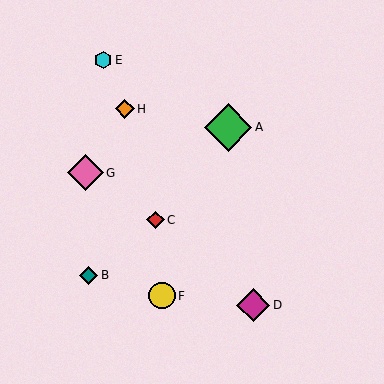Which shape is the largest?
The green diamond (labeled A) is the largest.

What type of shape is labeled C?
Shape C is a red diamond.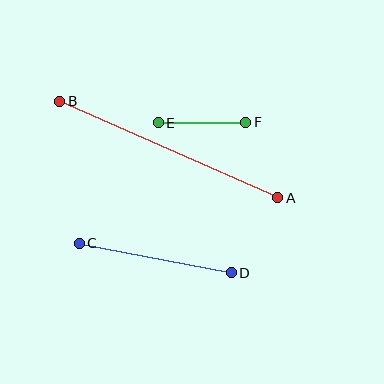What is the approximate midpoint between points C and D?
The midpoint is at approximately (155, 258) pixels.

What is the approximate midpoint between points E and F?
The midpoint is at approximately (202, 122) pixels.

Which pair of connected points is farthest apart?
Points A and B are farthest apart.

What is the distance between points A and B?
The distance is approximately 239 pixels.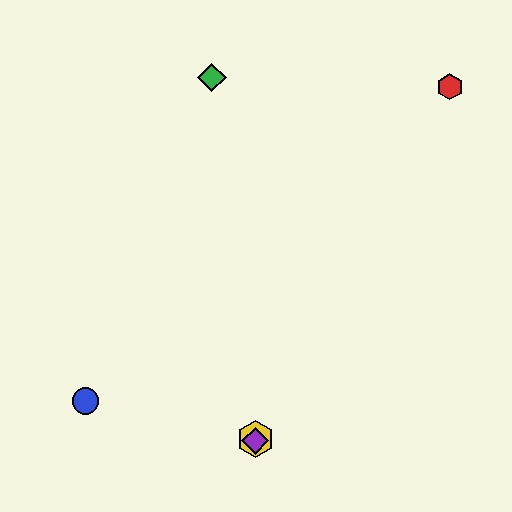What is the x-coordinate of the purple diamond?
The purple diamond is at x≈255.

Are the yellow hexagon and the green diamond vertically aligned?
No, the yellow hexagon is at x≈255 and the green diamond is at x≈212.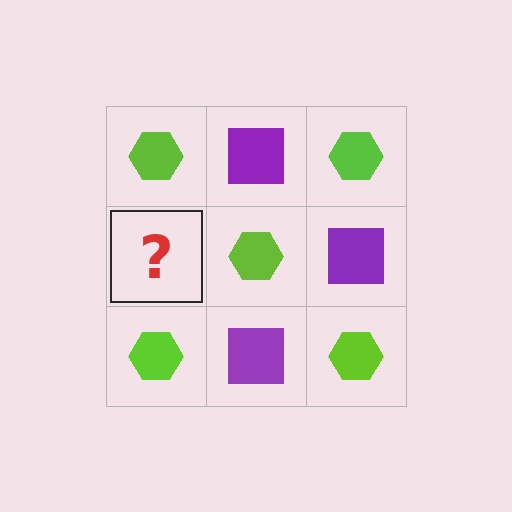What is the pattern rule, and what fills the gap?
The rule is that it alternates lime hexagon and purple square in a checkerboard pattern. The gap should be filled with a purple square.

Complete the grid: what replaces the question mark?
The question mark should be replaced with a purple square.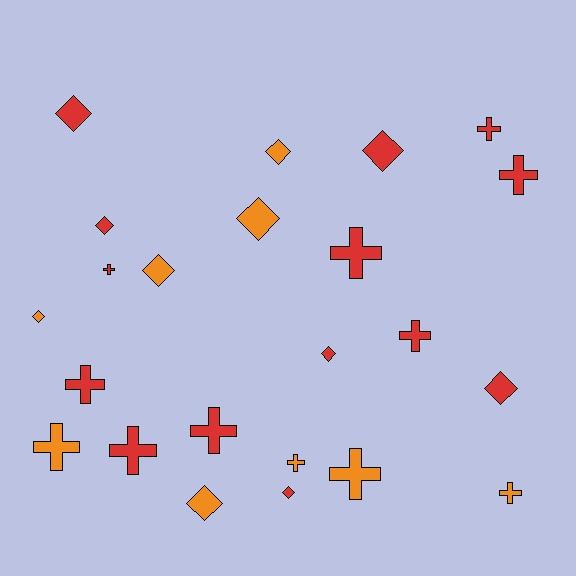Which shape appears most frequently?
Cross, with 12 objects.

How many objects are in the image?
There are 23 objects.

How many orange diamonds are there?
There are 5 orange diamonds.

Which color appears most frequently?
Red, with 14 objects.